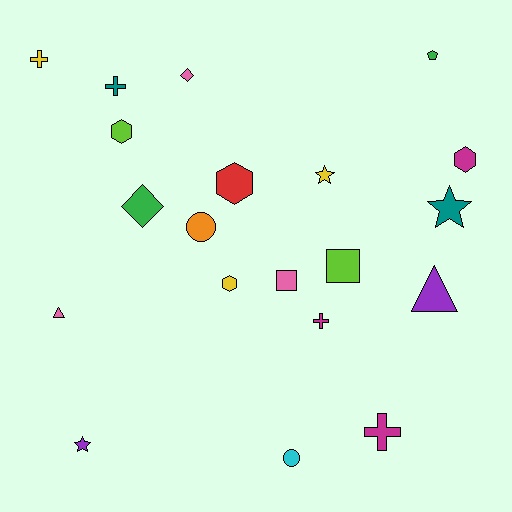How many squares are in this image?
There are 2 squares.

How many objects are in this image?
There are 20 objects.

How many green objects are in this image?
There are 2 green objects.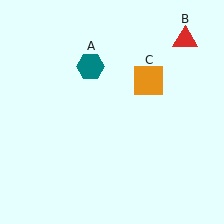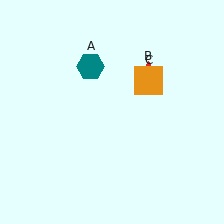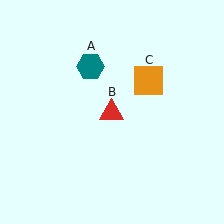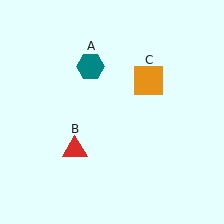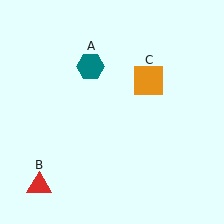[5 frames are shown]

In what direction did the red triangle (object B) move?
The red triangle (object B) moved down and to the left.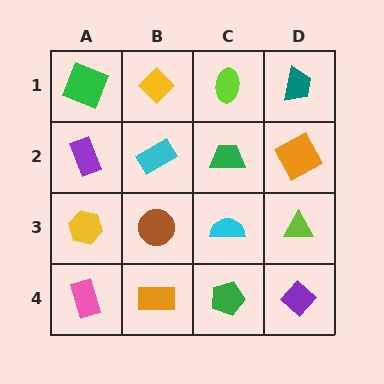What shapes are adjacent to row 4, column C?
A cyan semicircle (row 3, column C), an orange rectangle (row 4, column B), a purple diamond (row 4, column D).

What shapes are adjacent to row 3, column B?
A cyan rectangle (row 2, column B), an orange rectangle (row 4, column B), a yellow hexagon (row 3, column A), a cyan semicircle (row 3, column C).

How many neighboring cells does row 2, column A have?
3.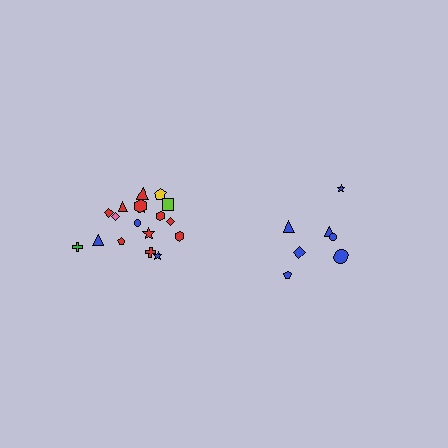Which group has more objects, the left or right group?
The left group.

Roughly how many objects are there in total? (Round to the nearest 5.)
Roughly 25 objects in total.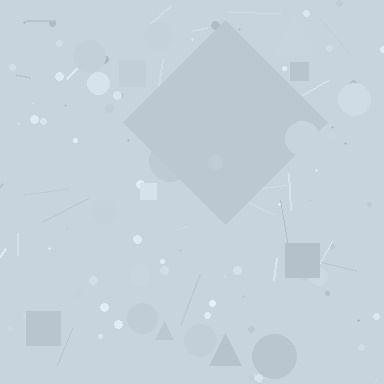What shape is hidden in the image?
A diamond is hidden in the image.